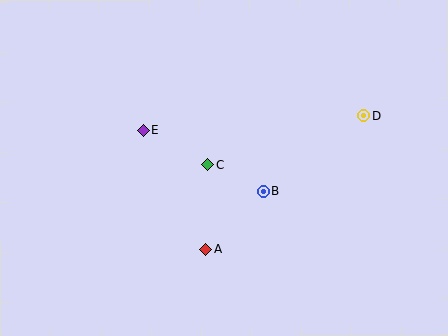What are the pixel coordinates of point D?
Point D is at (363, 116).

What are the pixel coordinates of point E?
Point E is at (143, 130).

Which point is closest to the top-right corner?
Point D is closest to the top-right corner.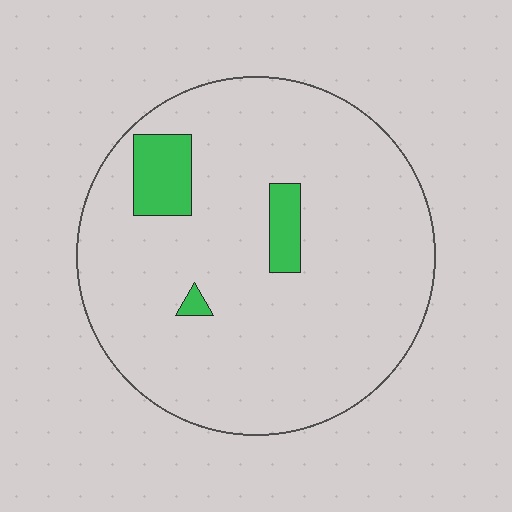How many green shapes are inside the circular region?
3.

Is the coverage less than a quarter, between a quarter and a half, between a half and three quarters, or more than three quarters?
Less than a quarter.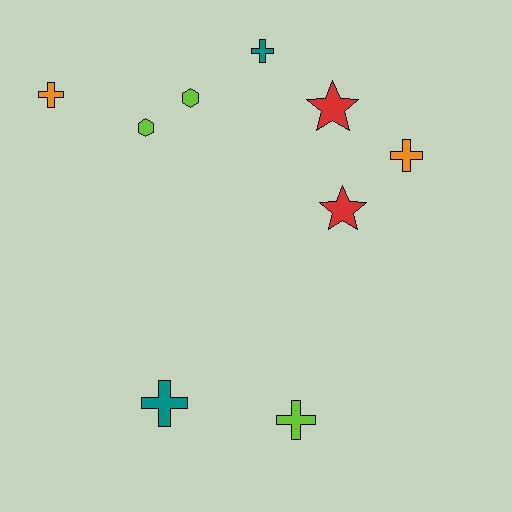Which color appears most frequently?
Lime, with 3 objects.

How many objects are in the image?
There are 9 objects.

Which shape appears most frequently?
Cross, with 5 objects.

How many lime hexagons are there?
There are 2 lime hexagons.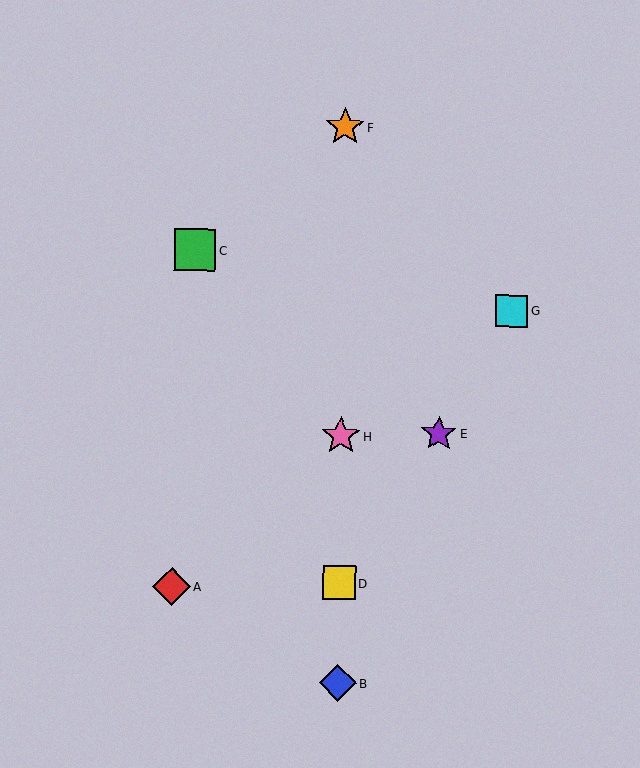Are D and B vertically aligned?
Yes, both are at x≈339.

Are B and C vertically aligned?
No, B is at x≈338 and C is at x≈195.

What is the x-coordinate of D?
Object D is at x≈339.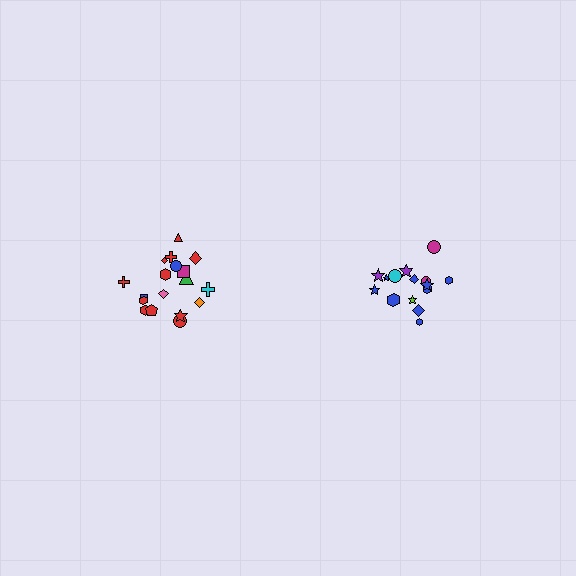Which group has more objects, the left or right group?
The left group.